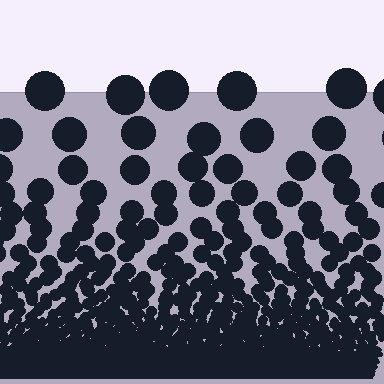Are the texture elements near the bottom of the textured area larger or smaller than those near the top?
Smaller. The gradient is inverted — elements near the bottom are smaller and denser.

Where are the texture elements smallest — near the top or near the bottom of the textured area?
Near the bottom.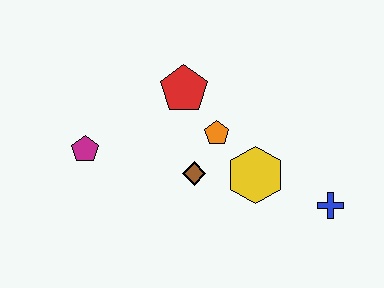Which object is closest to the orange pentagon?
The brown diamond is closest to the orange pentagon.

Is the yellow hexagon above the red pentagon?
No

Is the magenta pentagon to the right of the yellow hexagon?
No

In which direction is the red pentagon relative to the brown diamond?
The red pentagon is above the brown diamond.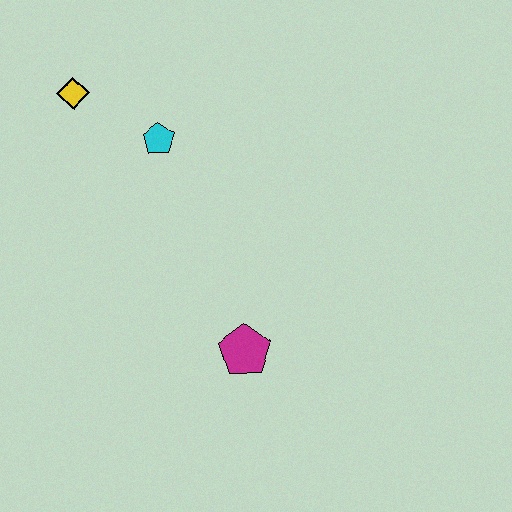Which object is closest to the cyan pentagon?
The yellow diamond is closest to the cyan pentagon.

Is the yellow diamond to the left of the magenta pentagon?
Yes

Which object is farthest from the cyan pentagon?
The magenta pentagon is farthest from the cyan pentagon.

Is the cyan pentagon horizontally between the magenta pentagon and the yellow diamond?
Yes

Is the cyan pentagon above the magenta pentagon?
Yes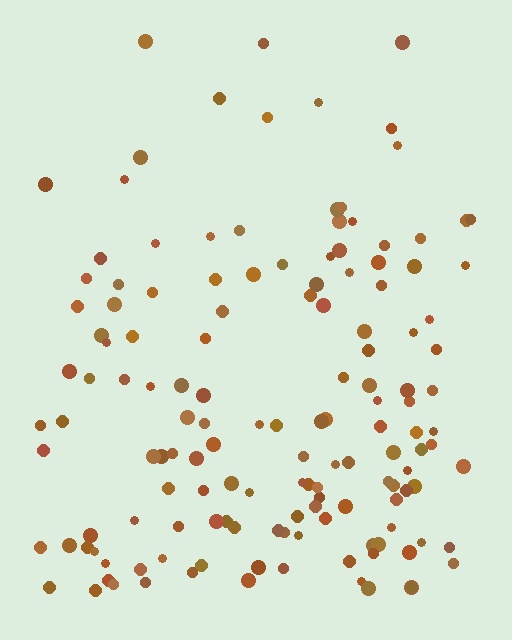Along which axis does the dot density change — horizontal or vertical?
Vertical.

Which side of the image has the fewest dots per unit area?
The top.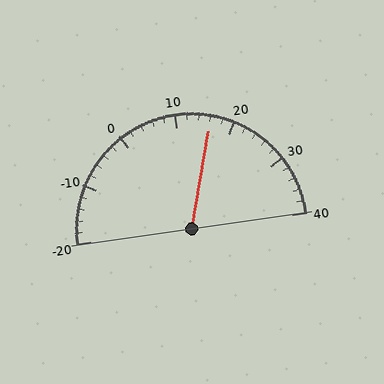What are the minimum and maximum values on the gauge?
The gauge ranges from -20 to 40.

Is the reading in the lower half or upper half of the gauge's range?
The reading is in the upper half of the range (-20 to 40).